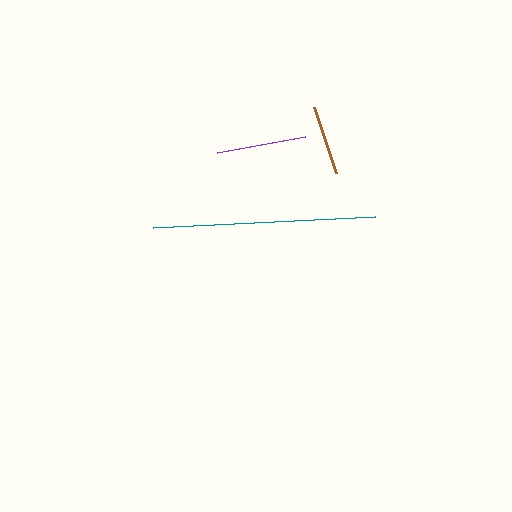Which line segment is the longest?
The teal line is the longest at approximately 222 pixels.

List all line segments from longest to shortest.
From longest to shortest: teal, purple, brown.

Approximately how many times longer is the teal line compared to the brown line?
The teal line is approximately 3.2 times the length of the brown line.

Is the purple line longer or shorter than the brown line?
The purple line is longer than the brown line.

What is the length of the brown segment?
The brown segment is approximately 70 pixels long.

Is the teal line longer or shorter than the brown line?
The teal line is longer than the brown line.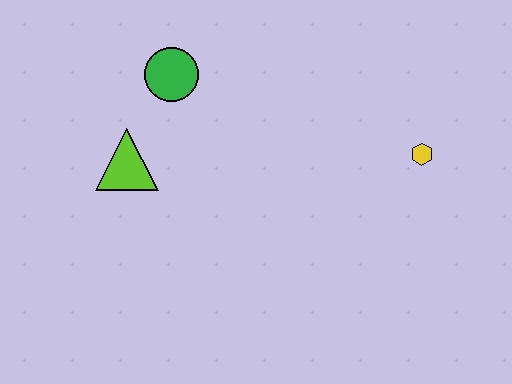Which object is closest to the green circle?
The lime triangle is closest to the green circle.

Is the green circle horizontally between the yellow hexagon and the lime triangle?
Yes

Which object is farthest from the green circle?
The yellow hexagon is farthest from the green circle.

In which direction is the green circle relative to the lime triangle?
The green circle is above the lime triangle.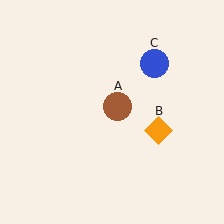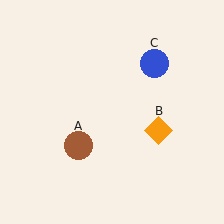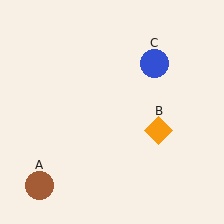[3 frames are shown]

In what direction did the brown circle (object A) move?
The brown circle (object A) moved down and to the left.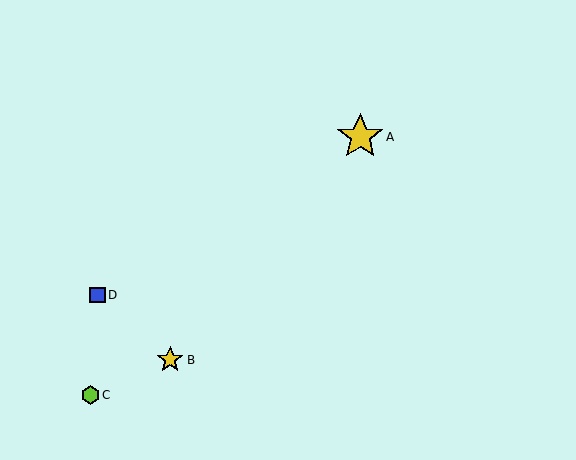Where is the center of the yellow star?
The center of the yellow star is at (360, 137).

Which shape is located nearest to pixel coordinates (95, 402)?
The lime hexagon (labeled C) at (90, 395) is nearest to that location.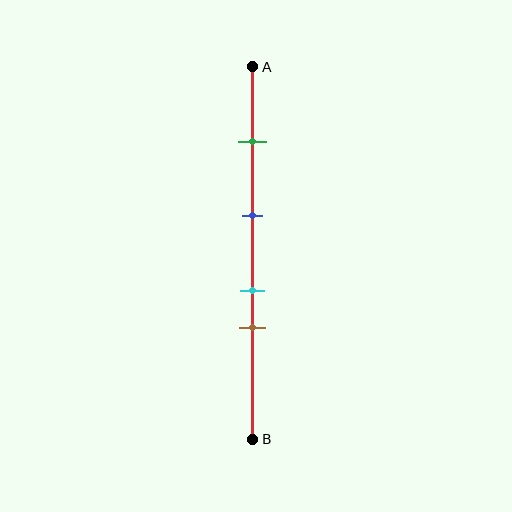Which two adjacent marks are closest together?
The cyan and brown marks are the closest adjacent pair.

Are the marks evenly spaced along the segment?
No, the marks are not evenly spaced.